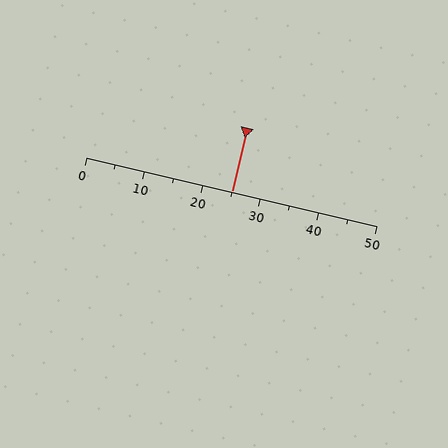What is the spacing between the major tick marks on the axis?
The major ticks are spaced 10 apart.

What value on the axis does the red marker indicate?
The marker indicates approximately 25.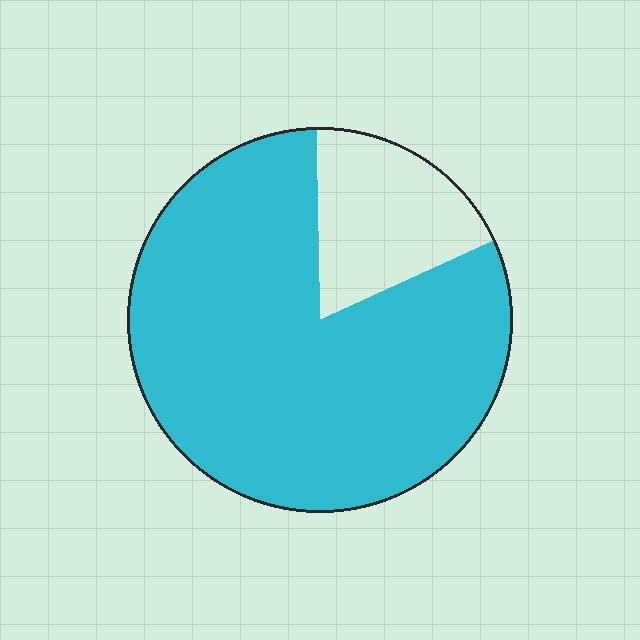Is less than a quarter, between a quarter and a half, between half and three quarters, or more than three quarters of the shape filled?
More than three quarters.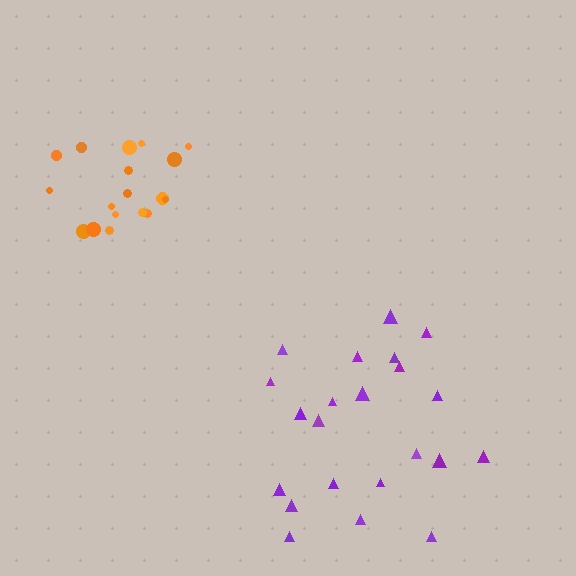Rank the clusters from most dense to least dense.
orange, purple.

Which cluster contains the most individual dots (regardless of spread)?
Purple (22).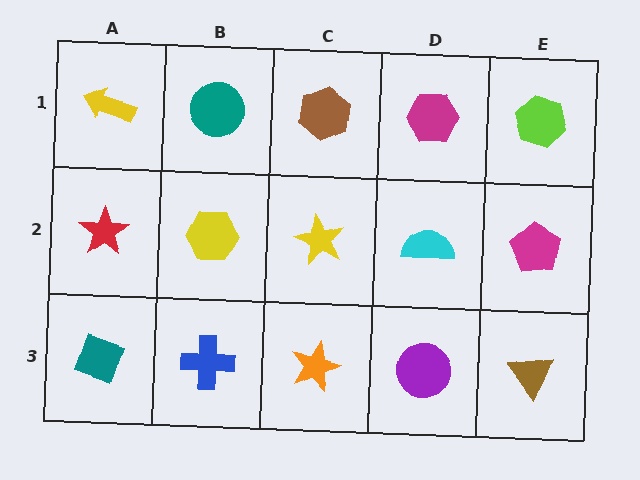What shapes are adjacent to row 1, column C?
A yellow star (row 2, column C), a teal circle (row 1, column B), a magenta hexagon (row 1, column D).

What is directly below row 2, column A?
A teal diamond.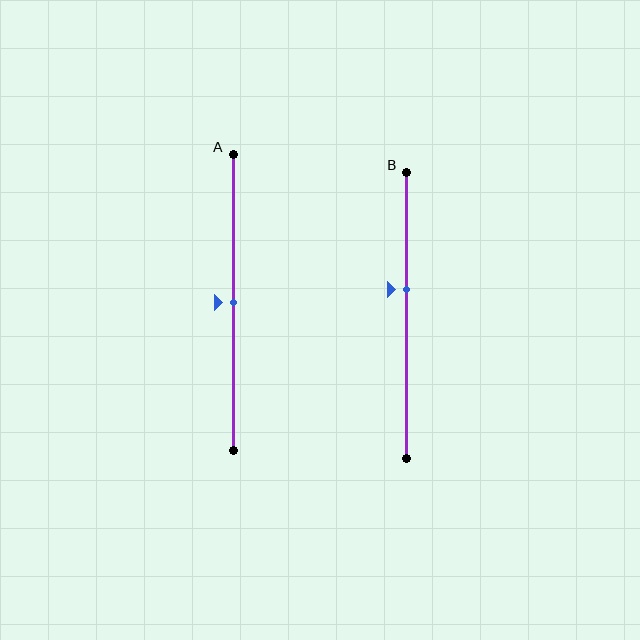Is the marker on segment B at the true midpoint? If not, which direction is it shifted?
No, the marker on segment B is shifted upward by about 9% of the segment length.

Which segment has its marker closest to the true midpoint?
Segment A has its marker closest to the true midpoint.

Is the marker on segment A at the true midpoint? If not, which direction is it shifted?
Yes, the marker on segment A is at the true midpoint.